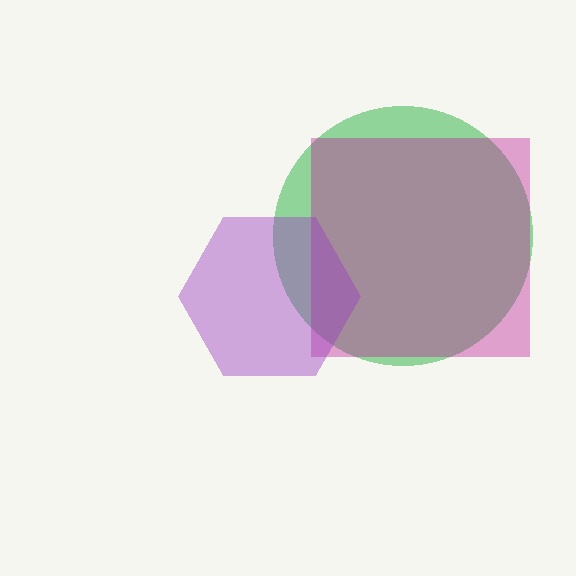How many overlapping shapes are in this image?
There are 3 overlapping shapes in the image.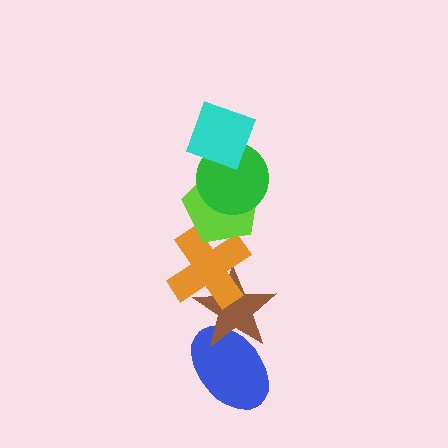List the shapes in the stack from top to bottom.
From top to bottom: the cyan diamond, the green circle, the lime pentagon, the orange cross, the brown star, the blue ellipse.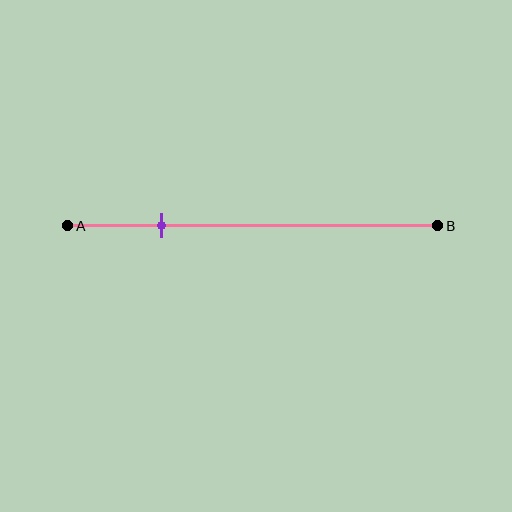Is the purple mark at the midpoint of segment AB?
No, the mark is at about 25% from A, not at the 50% midpoint.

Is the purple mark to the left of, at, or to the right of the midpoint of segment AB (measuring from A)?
The purple mark is to the left of the midpoint of segment AB.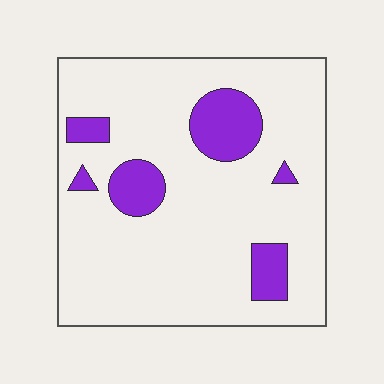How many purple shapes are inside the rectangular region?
6.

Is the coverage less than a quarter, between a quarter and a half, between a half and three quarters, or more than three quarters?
Less than a quarter.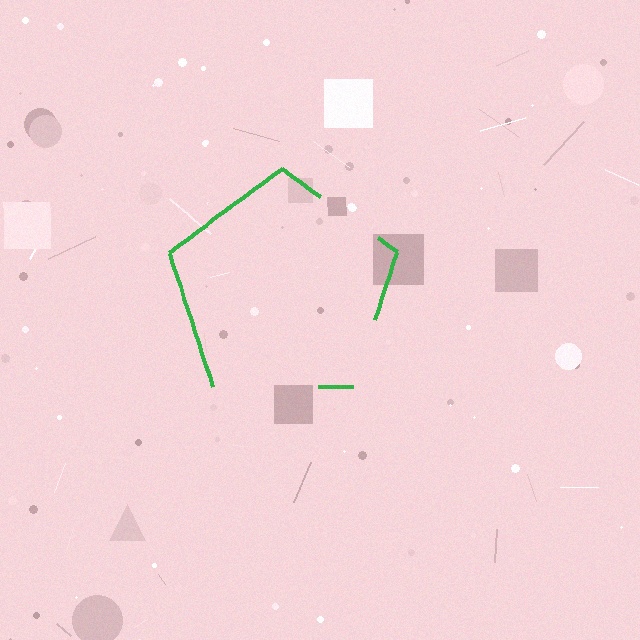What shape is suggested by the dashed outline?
The dashed outline suggests a pentagon.